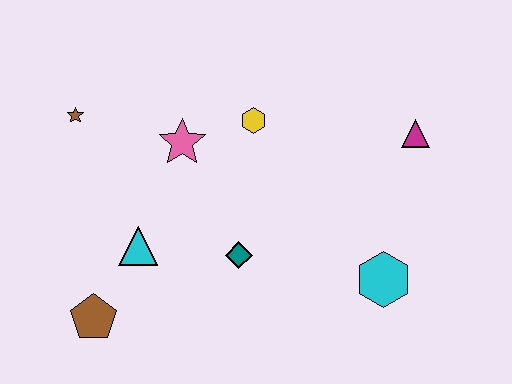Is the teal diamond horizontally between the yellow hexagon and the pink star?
Yes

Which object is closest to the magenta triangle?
The cyan hexagon is closest to the magenta triangle.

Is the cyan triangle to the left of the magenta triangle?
Yes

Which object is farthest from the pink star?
The cyan hexagon is farthest from the pink star.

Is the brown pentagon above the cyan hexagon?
No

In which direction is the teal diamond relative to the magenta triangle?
The teal diamond is to the left of the magenta triangle.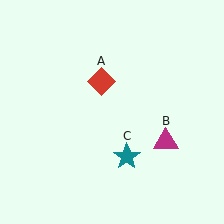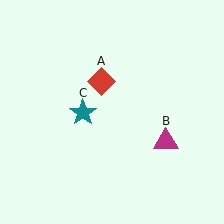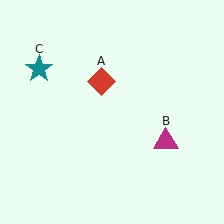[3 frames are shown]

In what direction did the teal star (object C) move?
The teal star (object C) moved up and to the left.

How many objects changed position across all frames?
1 object changed position: teal star (object C).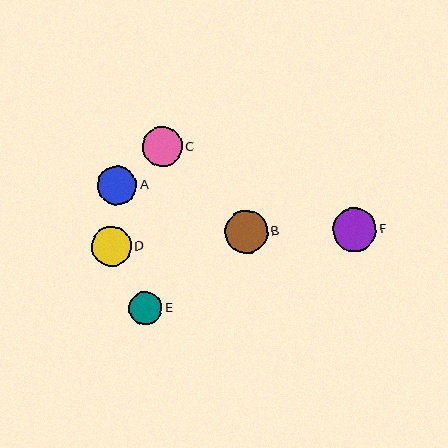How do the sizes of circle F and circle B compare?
Circle F and circle B are approximately the same size.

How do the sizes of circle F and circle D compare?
Circle F and circle D are approximately the same size.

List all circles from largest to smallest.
From largest to smallest: F, B, D, C, A, E.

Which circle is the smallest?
Circle E is the smallest with a size of approximately 33 pixels.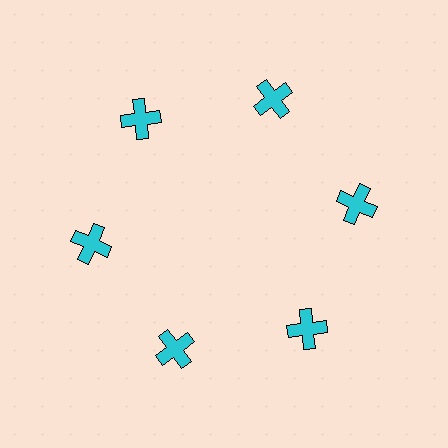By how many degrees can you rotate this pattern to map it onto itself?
The pattern maps onto itself every 60 degrees of rotation.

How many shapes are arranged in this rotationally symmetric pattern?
There are 6 shapes, arranged in 6 groups of 1.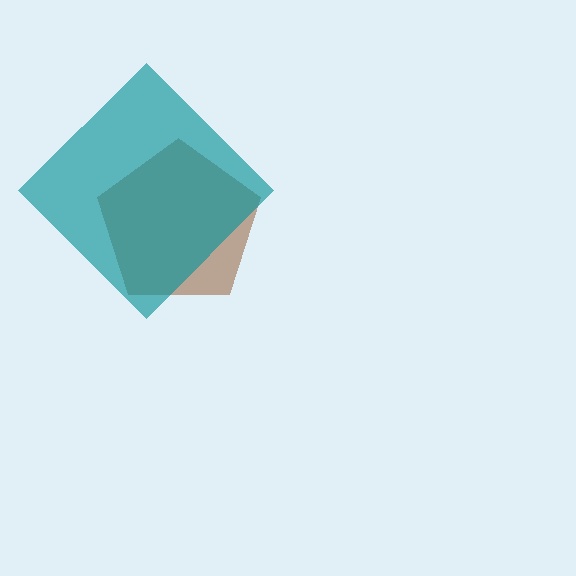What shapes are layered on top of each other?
The layered shapes are: a brown pentagon, a teal diamond.